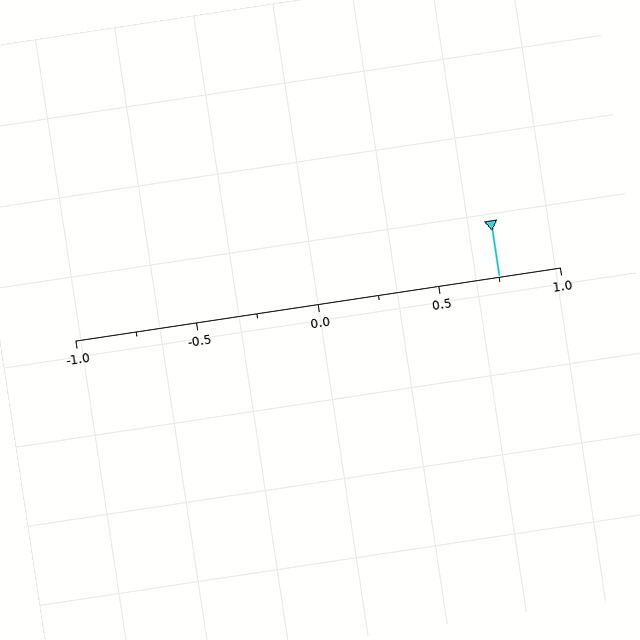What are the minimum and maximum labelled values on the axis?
The axis runs from -1.0 to 1.0.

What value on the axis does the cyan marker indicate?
The marker indicates approximately 0.75.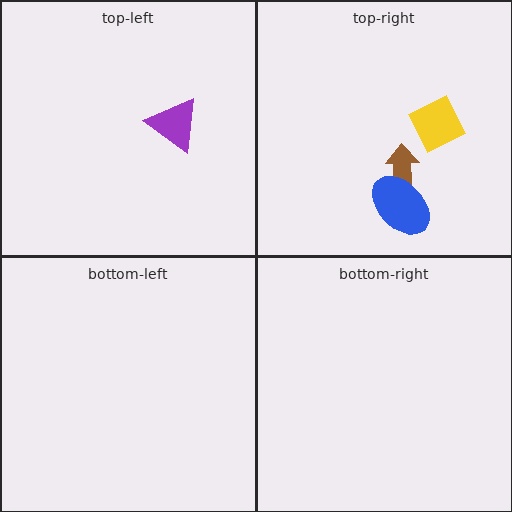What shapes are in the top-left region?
The purple triangle.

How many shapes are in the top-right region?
3.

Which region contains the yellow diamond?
The top-right region.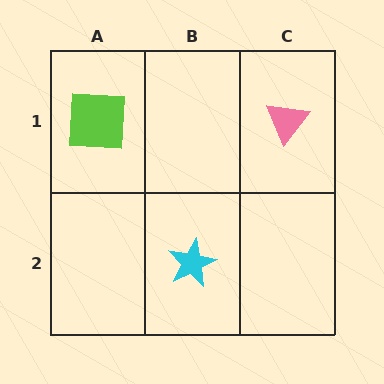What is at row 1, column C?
A pink triangle.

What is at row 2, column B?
A cyan star.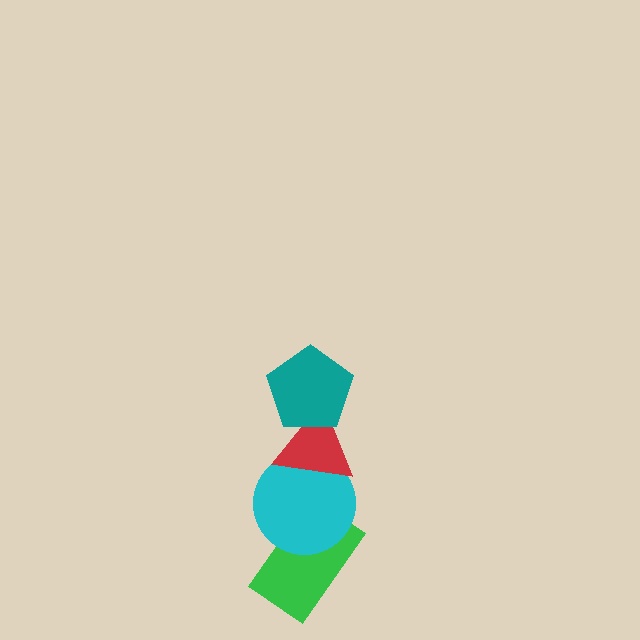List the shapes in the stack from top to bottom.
From top to bottom: the teal pentagon, the red triangle, the cyan circle, the green rectangle.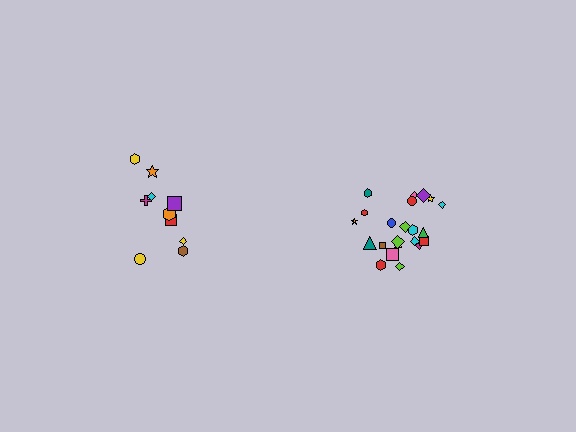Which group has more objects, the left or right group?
The right group.